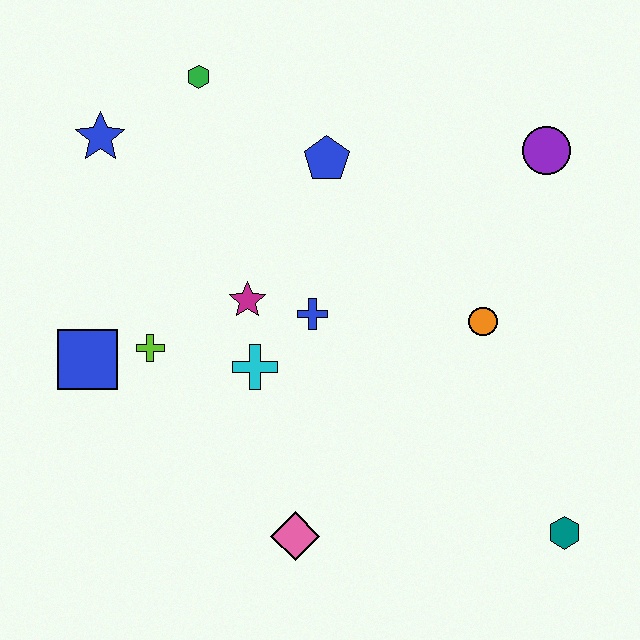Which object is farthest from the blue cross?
The teal hexagon is farthest from the blue cross.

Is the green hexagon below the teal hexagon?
No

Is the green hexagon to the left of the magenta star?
Yes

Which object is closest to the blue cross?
The magenta star is closest to the blue cross.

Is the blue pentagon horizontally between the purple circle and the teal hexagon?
No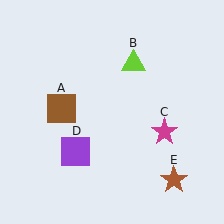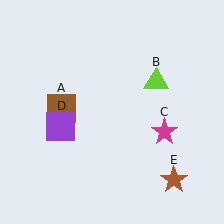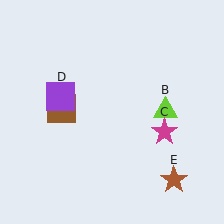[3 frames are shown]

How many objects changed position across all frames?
2 objects changed position: lime triangle (object B), purple square (object D).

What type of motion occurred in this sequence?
The lime triangle (object B), purple square (object D) rotated clockwise around the center of the scene.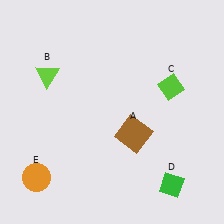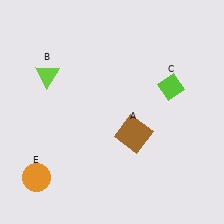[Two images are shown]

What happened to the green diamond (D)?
The green diamond (D) was removed in Image 2. It was in the bottom-right area of Image 1.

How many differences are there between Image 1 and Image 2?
There is 1 difference between the two images.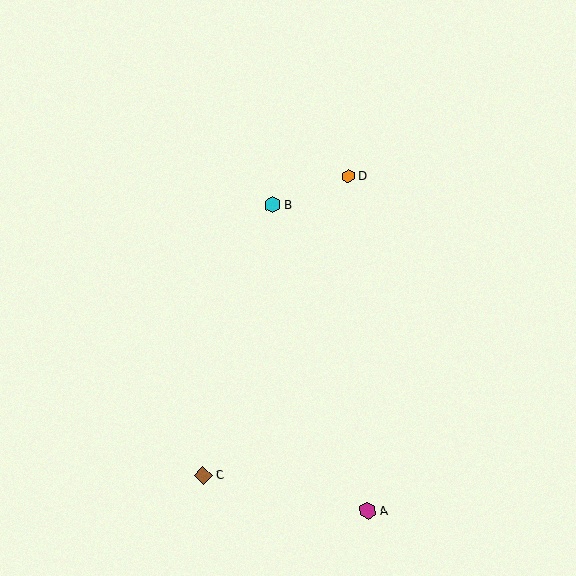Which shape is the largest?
The brown diamond (labeled C) is the largest.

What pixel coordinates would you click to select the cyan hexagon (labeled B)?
Click at (273, 205) to select the cyan hexagon B.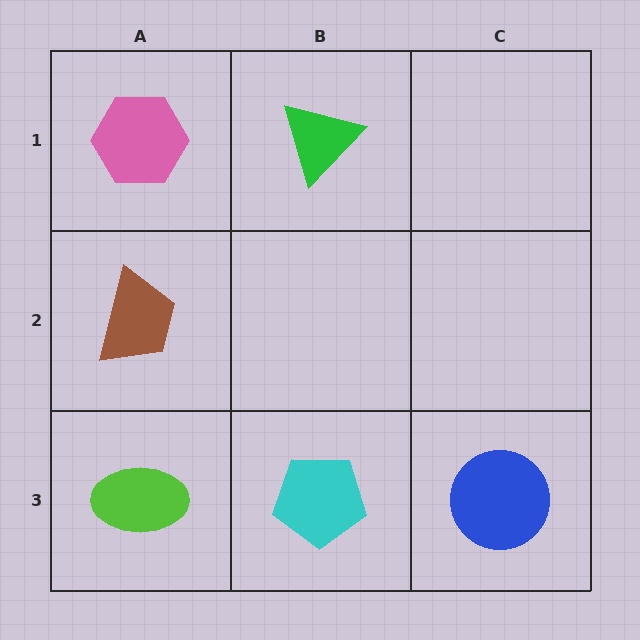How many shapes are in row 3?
3 shapes.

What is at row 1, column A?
A pink hexagon.